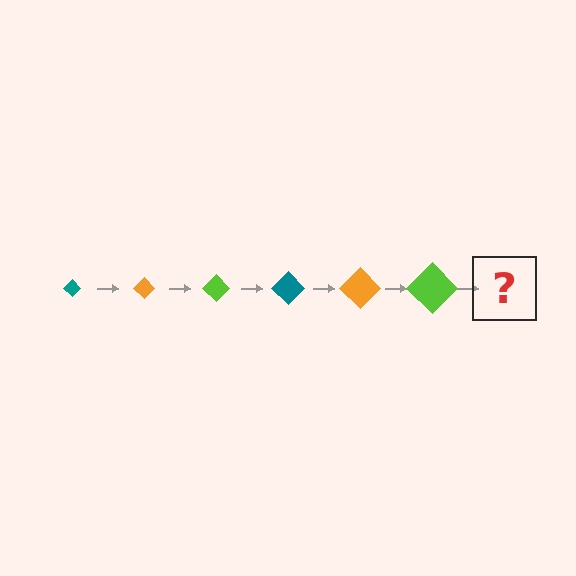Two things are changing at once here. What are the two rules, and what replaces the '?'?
The two rules are that the diamond grows larger each step and the color cycles through teal, orange, and lime. The '?' should be a teal diamond, larger than the previous one.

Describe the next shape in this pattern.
It should be a teal diamond, larger than the previous one.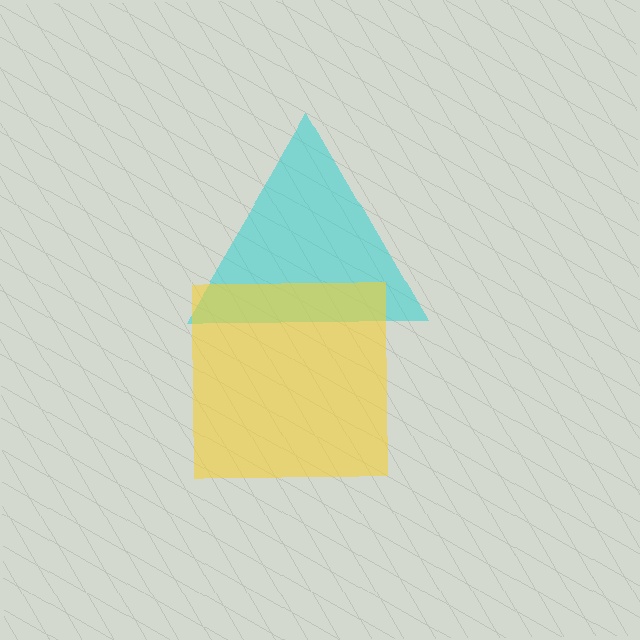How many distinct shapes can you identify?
There are 2 distinct shapes: a cyan triangle, a yellow square.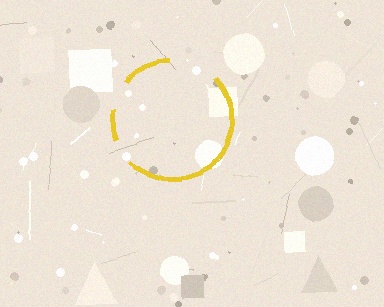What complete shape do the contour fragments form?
The contour fragments form a circle.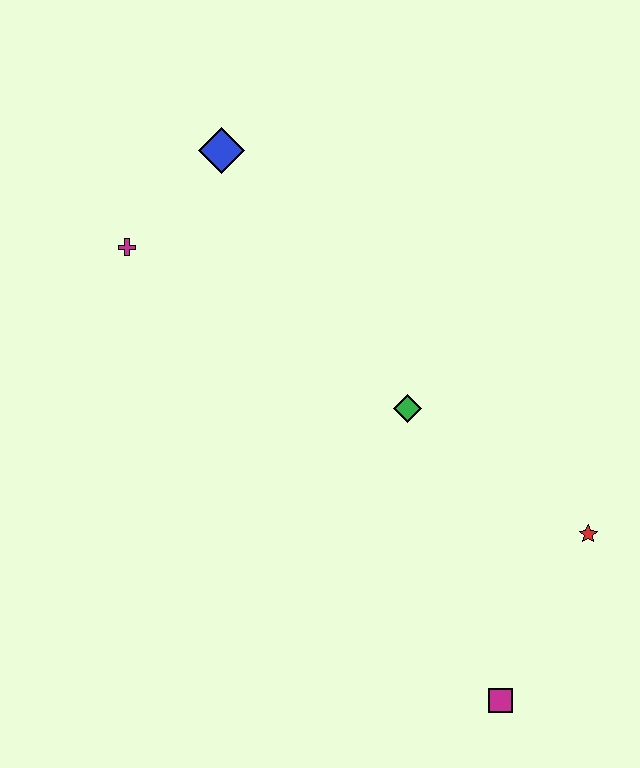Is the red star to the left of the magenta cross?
No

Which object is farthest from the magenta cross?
The magenta square is farthest from the magenta cross.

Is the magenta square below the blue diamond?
Yes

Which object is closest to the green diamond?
The red star is closest to the green diamond.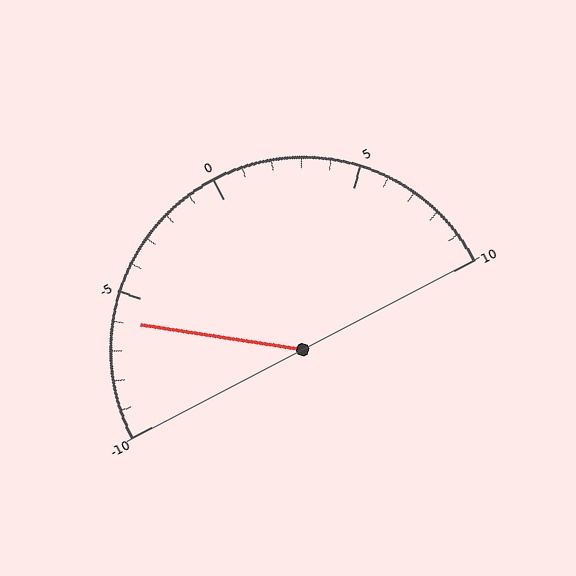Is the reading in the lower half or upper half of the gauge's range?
The reading is in the lower half of the range (-10 to 10).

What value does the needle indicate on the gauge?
The needle indicates approximately -6.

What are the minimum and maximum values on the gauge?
The gauge ranges from -10 to 10.